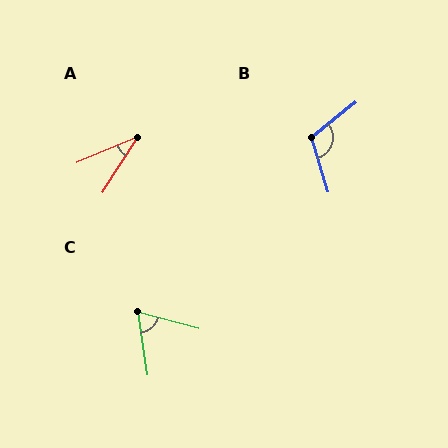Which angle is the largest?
B, at approximately 111 degrees.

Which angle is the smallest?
A, at approximately 34 degrees.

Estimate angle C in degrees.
Approximately 66 degrees.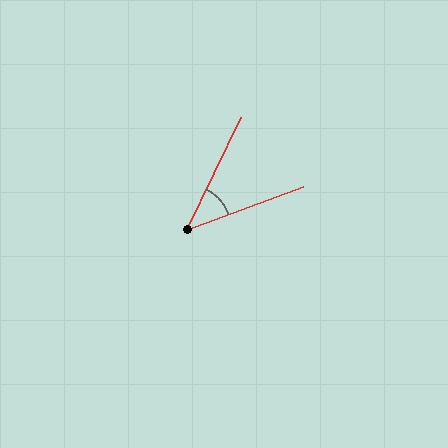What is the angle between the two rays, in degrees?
Approximately 44 degrees.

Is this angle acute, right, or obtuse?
It is acute.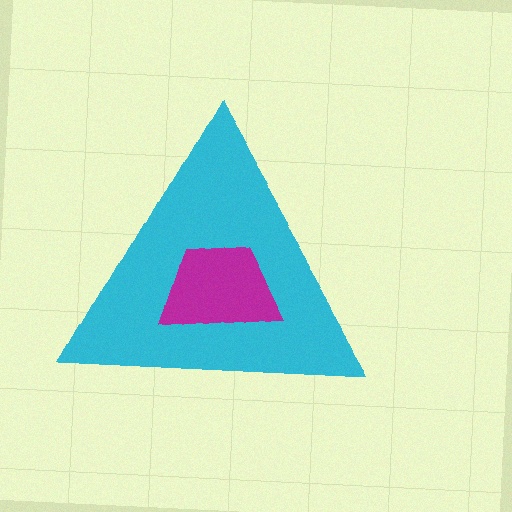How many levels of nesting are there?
2.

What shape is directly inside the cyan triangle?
The magenta trapezoid.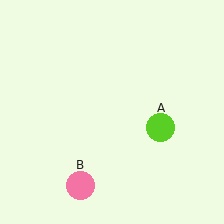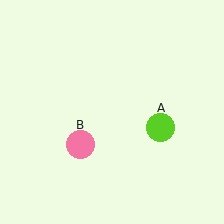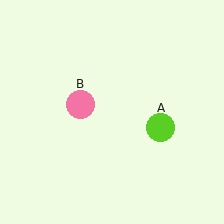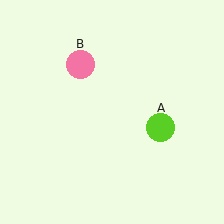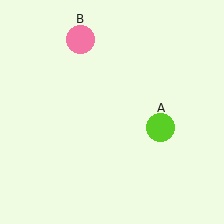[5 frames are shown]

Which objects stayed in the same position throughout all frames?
Lime circle (object A) remained stationary.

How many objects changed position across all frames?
1 object changed position: pink circle (object B).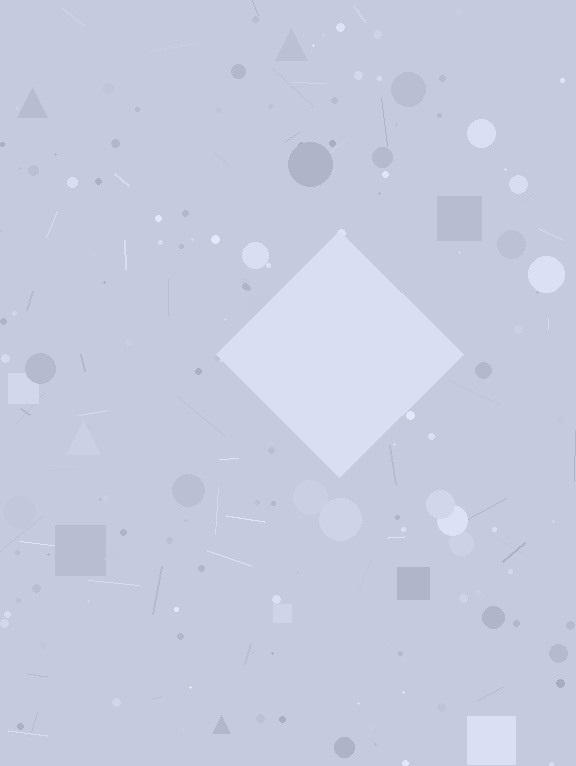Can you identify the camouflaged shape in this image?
The camouflaged shape is a diamond.